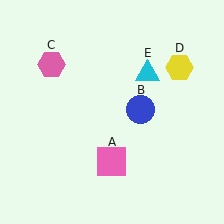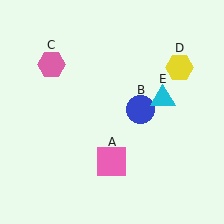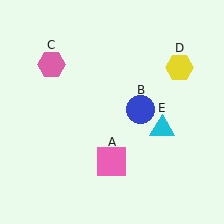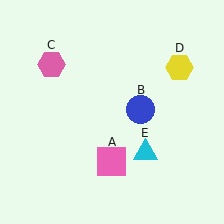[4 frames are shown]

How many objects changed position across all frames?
1 object changed position: cyan triangle (object E).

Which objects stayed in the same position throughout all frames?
Pink square (object A) and blue circle (object B) and pink hexagon (object C) and yellow hexagon (object D) remained stationary.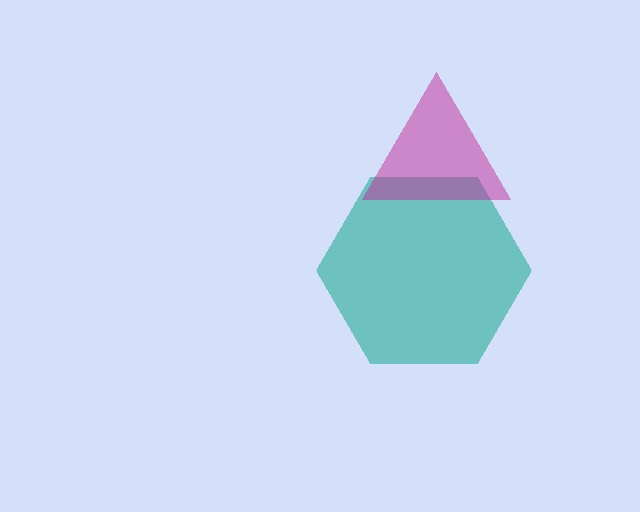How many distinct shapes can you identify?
There are 2 distinct shapes: a teal hexagon, a magenta triangle.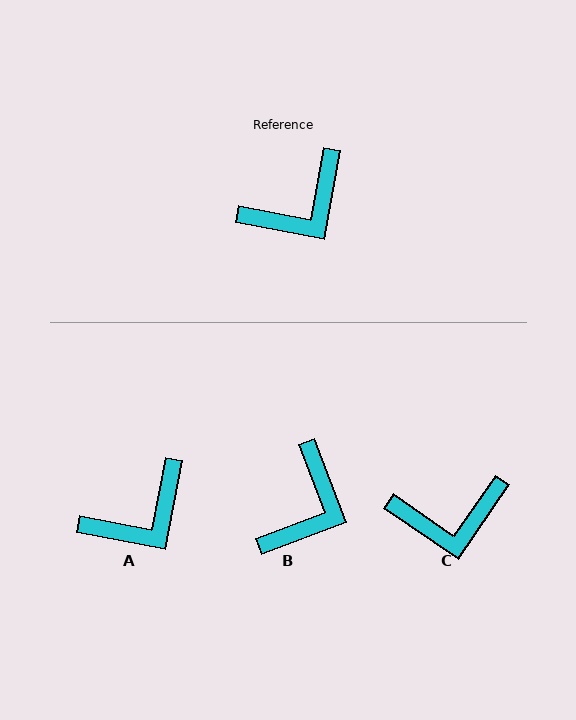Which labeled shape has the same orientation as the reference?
A.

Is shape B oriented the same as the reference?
No, it is off by about 31 degrees.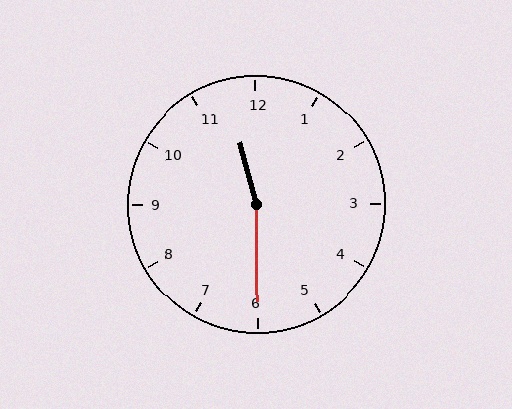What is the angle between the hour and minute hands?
Approximately 165 degrees.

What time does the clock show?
11:30.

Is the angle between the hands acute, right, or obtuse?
It is obtuse.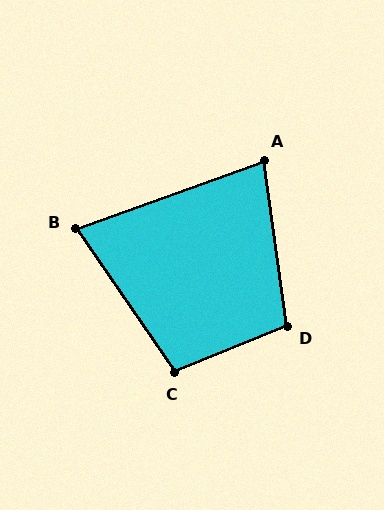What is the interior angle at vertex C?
Approximately 102 degrees (obtuse).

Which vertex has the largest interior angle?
D, at approximately 104 degrees.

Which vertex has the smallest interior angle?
B, at approximately 76 degrees.